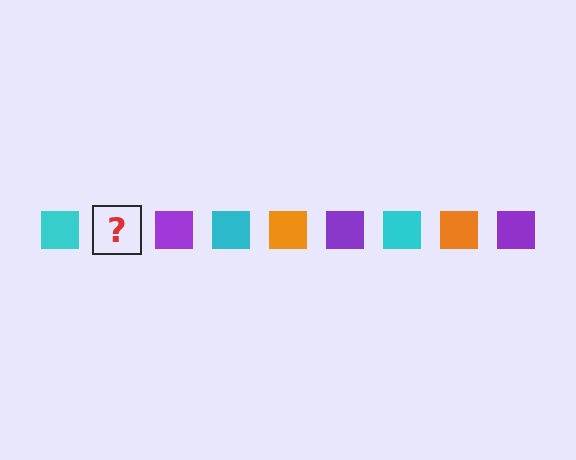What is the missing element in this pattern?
The missing element is an orange square.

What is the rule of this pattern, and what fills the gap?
The rule is that the pattern cycles through cyan, orange, purple squares. The gap should be filled with an orange square.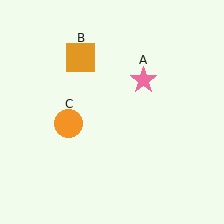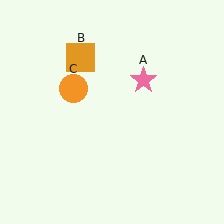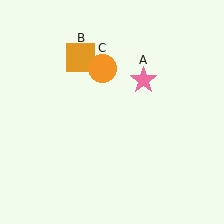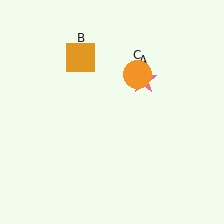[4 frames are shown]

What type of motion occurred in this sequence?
The orange circle (object C) rotated clockwise around the center of the scene.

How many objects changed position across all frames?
1 object changed position: orange circle (object C).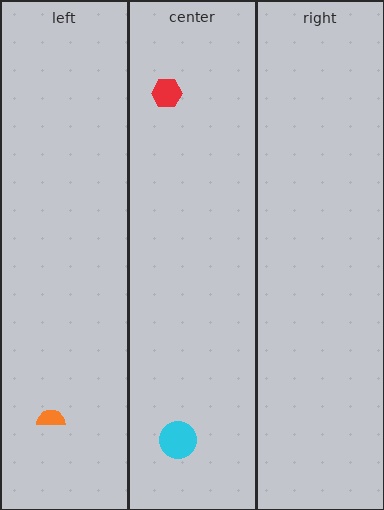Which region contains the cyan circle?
The center region.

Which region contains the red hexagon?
The center region.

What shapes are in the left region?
The orange semicircle.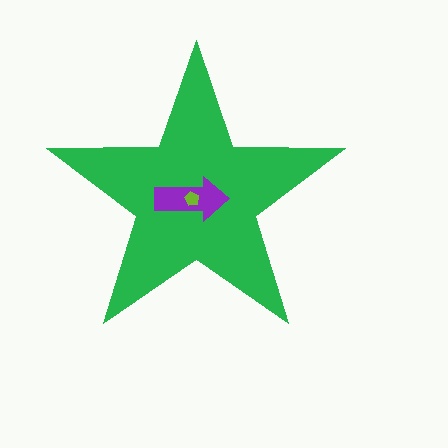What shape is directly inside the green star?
The purple arrow.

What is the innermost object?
The lime pentagon.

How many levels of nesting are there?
3.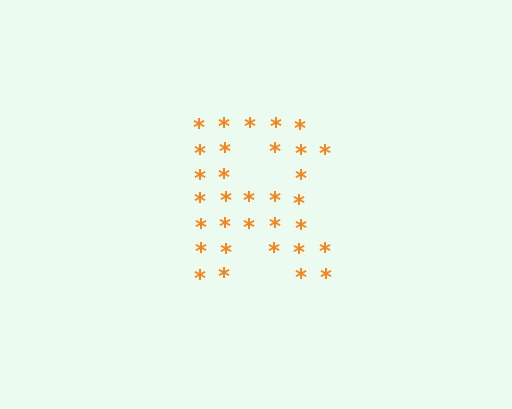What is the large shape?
The large shape is the letter R.